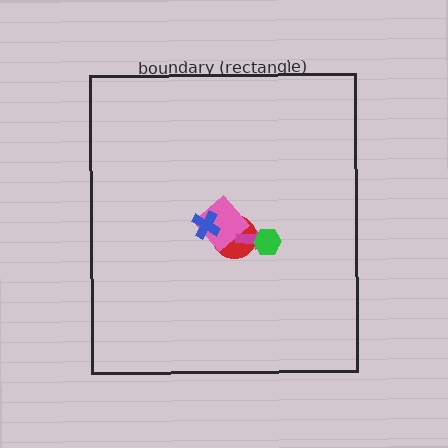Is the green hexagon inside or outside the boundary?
Inside.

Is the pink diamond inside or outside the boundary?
Inside.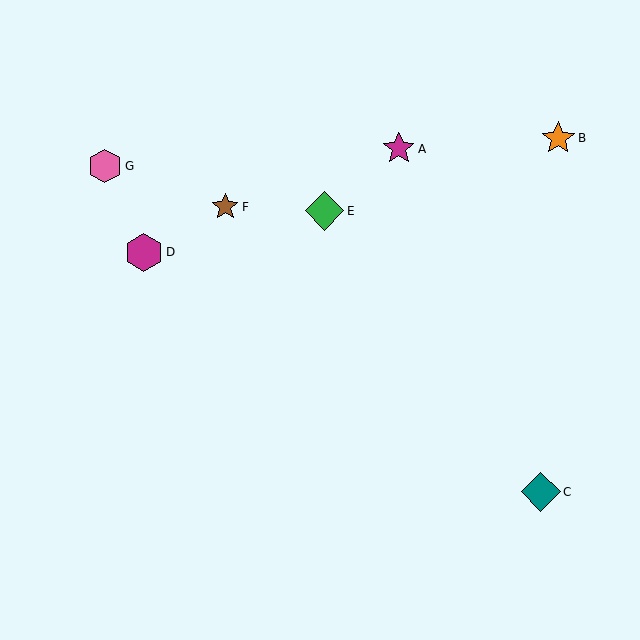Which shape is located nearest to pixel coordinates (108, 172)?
The pink hexagon (labeled G) at (105, 166) is nearest to that location.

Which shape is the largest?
The teal diamond (labeled C) is the largest.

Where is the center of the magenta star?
The center of the magenta star is at (399, 149).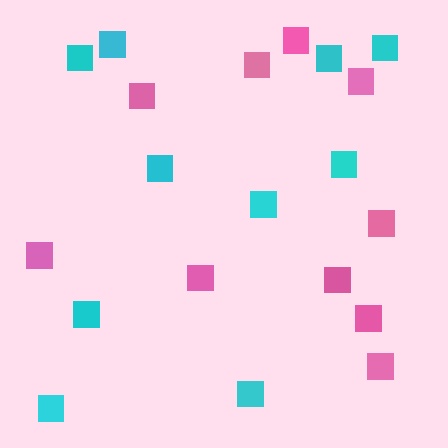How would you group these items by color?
There are 2 groups: one group of cyan squares (10) and one group of pink squares (10).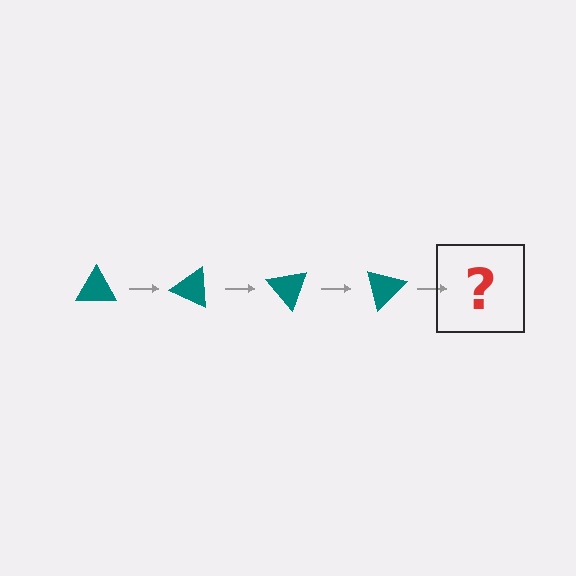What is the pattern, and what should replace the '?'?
The pattern is that the triangle rotates 25 degrees each step. The '?' should be a teal triangle rotated 100 degrees.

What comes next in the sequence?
The next element should be a teal triangle rotated 100 degrees.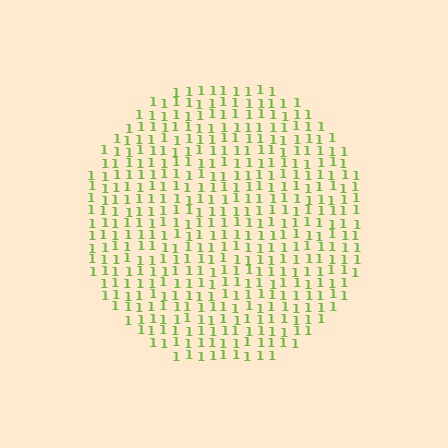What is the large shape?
The large shape is a circle.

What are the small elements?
The small elements are digit 1's.